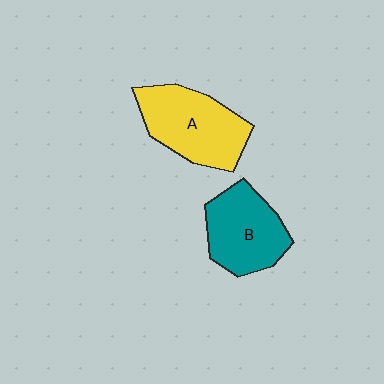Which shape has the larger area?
Shape A (yellow).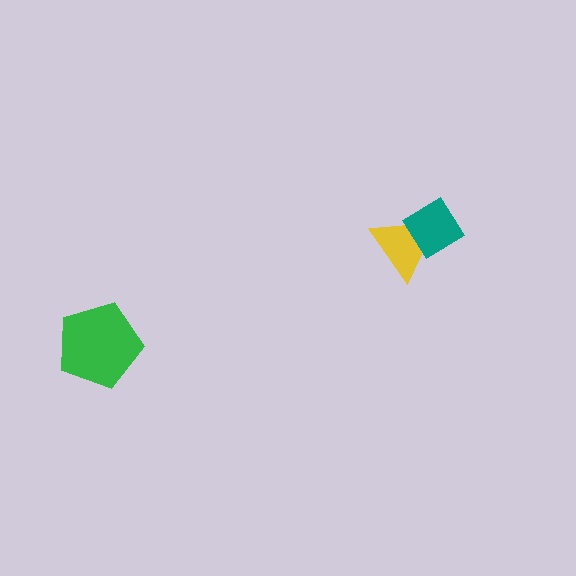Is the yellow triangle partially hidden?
Yes, it is partially covered by another shape.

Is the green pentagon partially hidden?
No, no other shape covers it.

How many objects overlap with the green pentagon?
0 objects overlap with the green pentagon.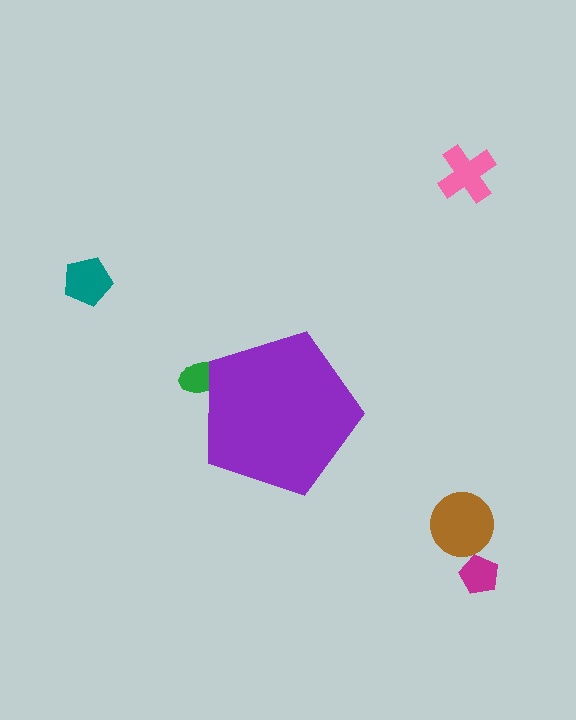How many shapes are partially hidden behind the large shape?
1 shape is partially hidden.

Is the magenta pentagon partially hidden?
No, the magenta pentagon is fully visible.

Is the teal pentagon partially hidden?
No, the teal pentagon is fully visible.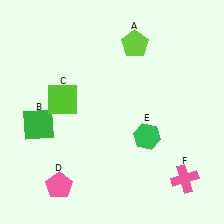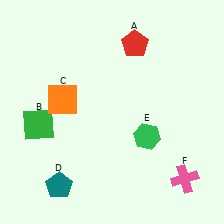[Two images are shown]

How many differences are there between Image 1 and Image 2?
There are 3 differences between the two images.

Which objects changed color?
A changed from lime to red. C changed from lime to orange. D changed from pink to teal.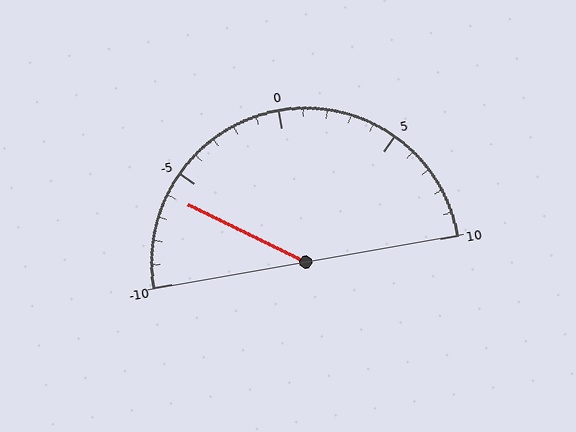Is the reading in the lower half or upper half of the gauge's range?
The reading is in the lower half of the range (-10 to 10).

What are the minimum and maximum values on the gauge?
The gauge ranges from -10 to 10.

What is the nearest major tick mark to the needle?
The nearest major tick mark is -5.